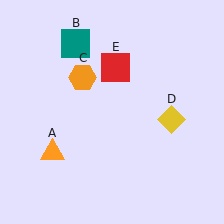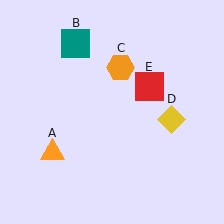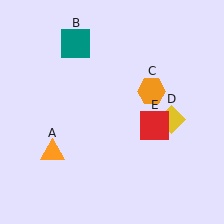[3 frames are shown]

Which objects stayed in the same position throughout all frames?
Orange triangle (object A) and teal square (object B) and yellow diamond (object D) remained stationary.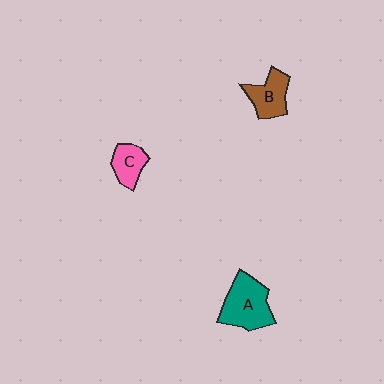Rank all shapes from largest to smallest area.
From largest to smallest: A (teal), B (brown), C (pink).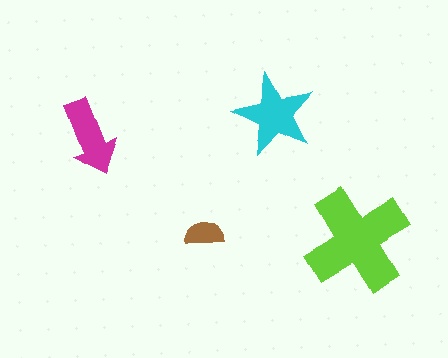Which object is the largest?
The lime cross.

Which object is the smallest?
The brown semicircle.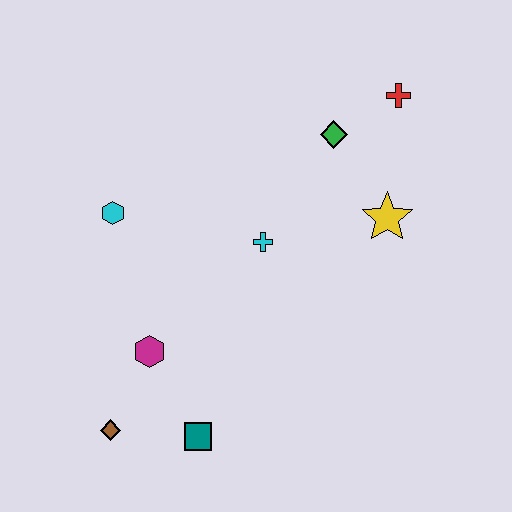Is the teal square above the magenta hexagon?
No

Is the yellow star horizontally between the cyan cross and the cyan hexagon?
No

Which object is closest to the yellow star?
The green diamond is closest to the yellow star.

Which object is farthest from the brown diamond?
The red cross is farthest from the brown diamond.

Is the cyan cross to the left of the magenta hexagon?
No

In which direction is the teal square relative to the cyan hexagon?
The teal square is below the cyan hexagon.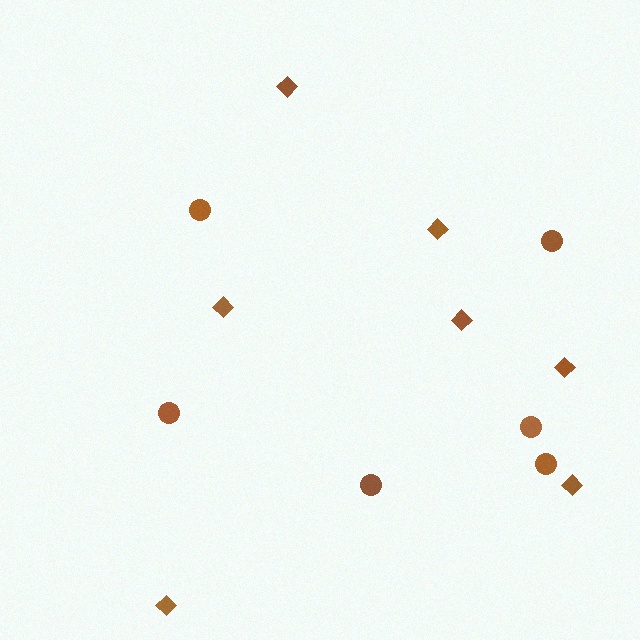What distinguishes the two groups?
There are 2 groups: one group of circles (6) and one group of diamonds (7).